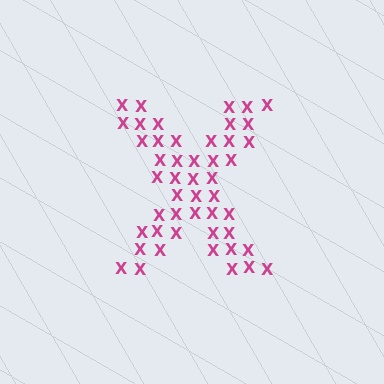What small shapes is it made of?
It is made of small letter X's.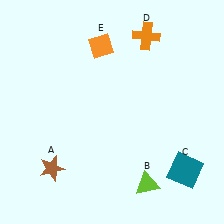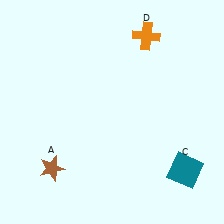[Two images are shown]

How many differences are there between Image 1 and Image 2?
There are 2 differences between the two images.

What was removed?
The orange diamond (E), the lime triangle (B) were removed in Image 2.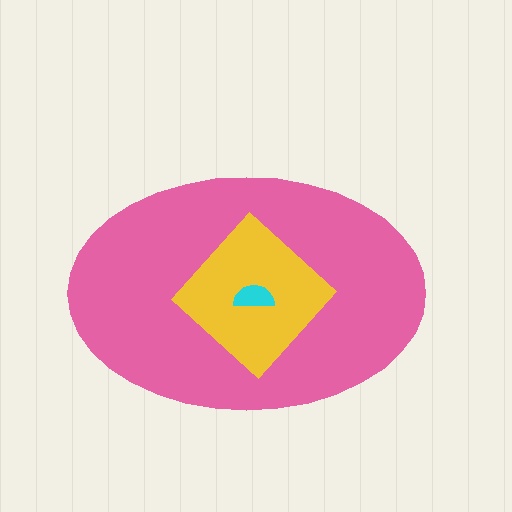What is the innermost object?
The cyan semicircle.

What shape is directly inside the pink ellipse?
The yellow diamond.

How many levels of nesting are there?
3.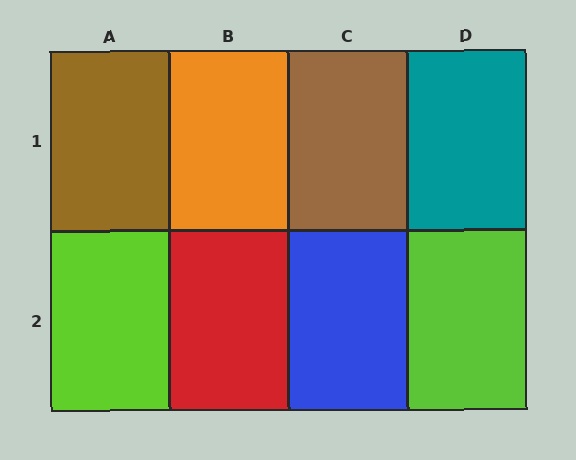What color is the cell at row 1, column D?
Teal.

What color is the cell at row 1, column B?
Orange.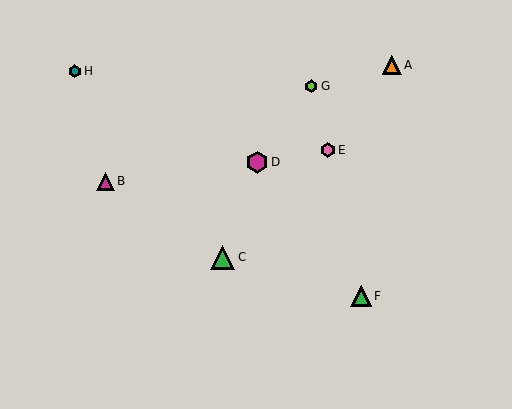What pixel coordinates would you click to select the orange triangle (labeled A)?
Click at (392, 65) to select the orange triangle A.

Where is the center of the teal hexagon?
The center of the teal hexagon is at (75, 71).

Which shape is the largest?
The green triangle (labeled C) is the largest.